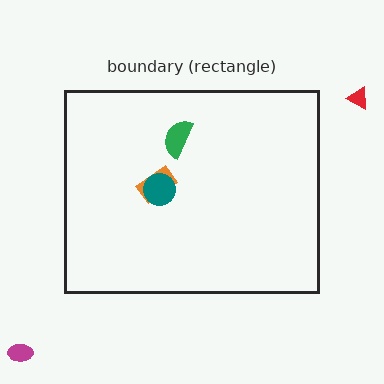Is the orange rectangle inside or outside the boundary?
Inside.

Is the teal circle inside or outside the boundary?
Inside.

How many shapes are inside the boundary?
3 inside, 2 outside.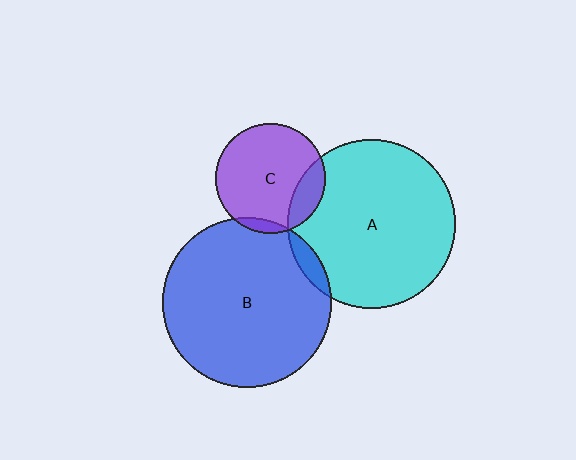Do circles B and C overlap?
Yes.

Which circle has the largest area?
Circle B (blue).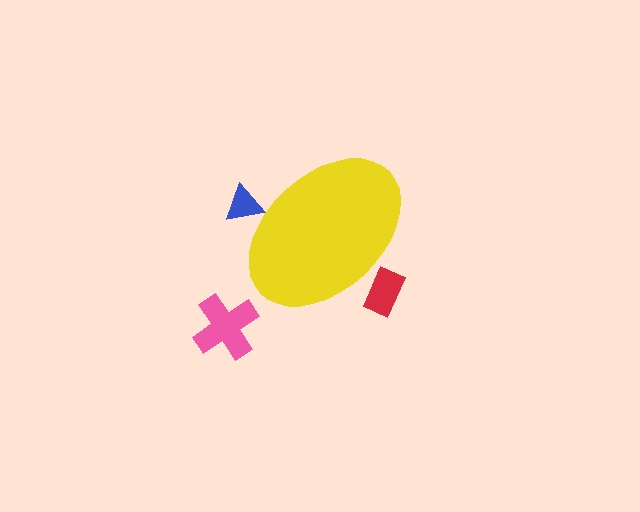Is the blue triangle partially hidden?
Yes, the blue triangle is partially hidden behind the yellow ellipse.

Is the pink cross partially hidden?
No, the pink cross is fully visible.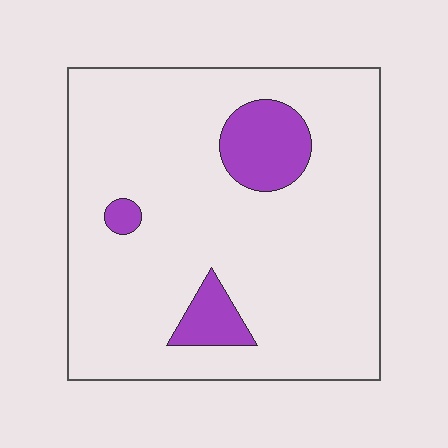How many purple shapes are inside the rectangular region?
3.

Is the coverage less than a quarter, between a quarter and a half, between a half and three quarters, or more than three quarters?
Less than a quarter.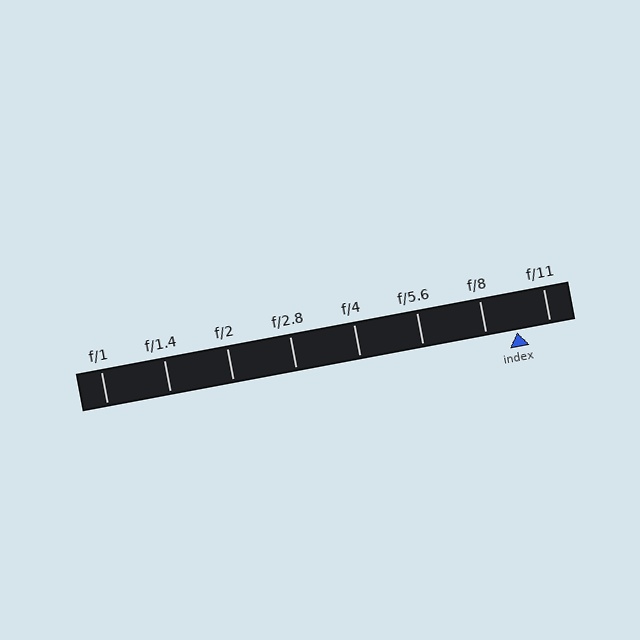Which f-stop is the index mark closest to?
The index mark is closest to f/8.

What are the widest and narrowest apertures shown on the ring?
The widest aperture shown is f/1 and the narrowest is f/11.